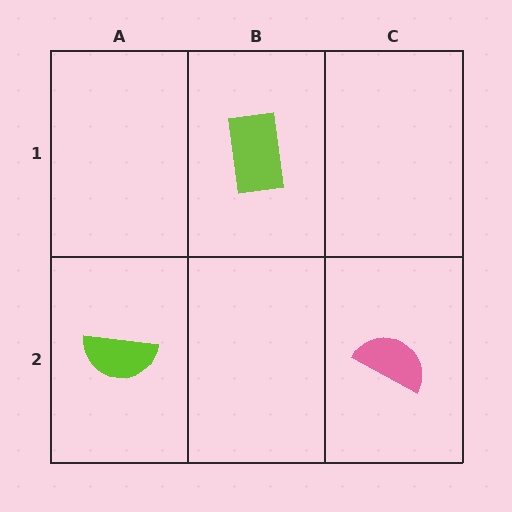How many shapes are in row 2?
2 shapes.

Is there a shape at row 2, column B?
No, that cell is empty.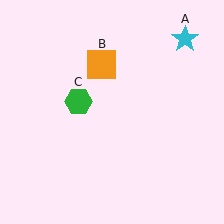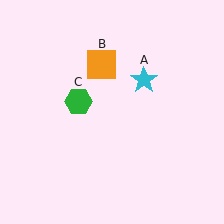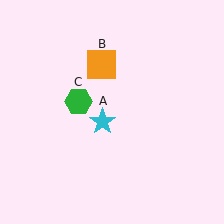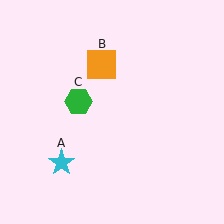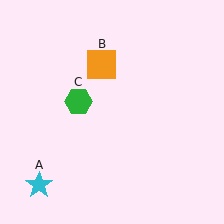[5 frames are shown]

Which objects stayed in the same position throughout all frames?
Orange square (object B) and green hexagon (object C) remained stationary.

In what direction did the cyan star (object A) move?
The cyan star (object A) moved down and to the left.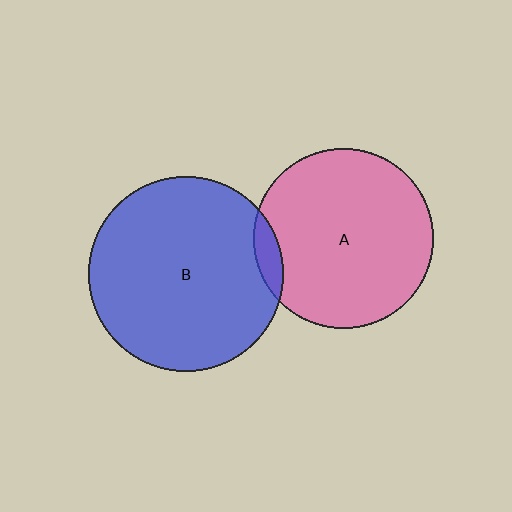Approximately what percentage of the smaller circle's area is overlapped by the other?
Approximately 5%.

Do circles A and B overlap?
Yes.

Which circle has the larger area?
Circle B (blue).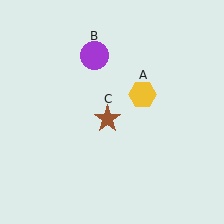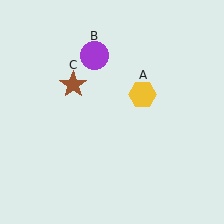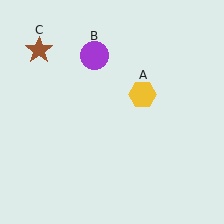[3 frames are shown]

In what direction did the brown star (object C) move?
The brown star (object C) moved up and to the left.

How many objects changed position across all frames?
1 object changed position: brown star (object C).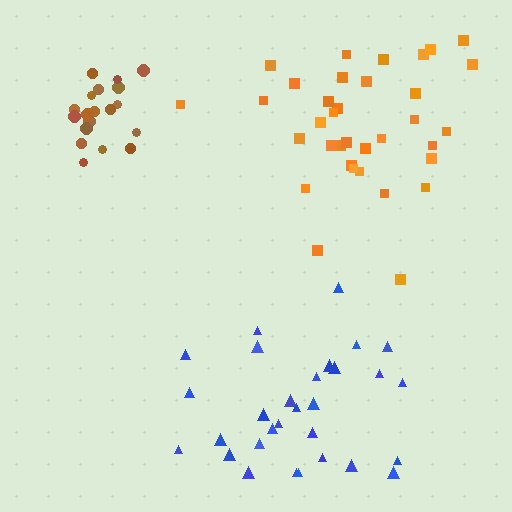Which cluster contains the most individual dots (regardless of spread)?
Orange (35).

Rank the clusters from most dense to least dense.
brown, orange, blue.